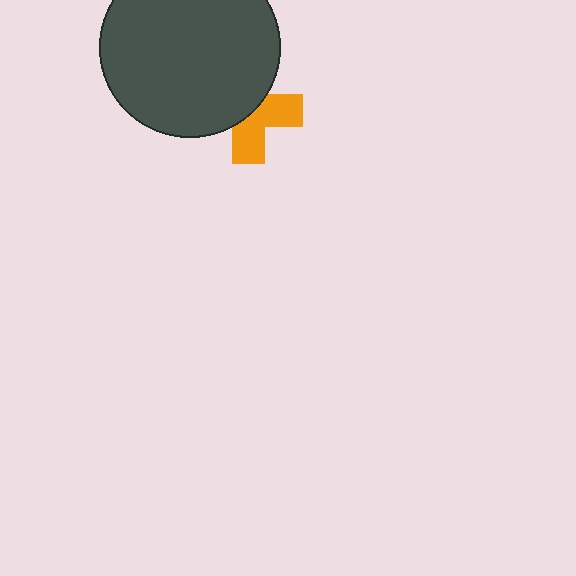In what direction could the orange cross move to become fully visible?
The orange cross could move toward the lower-right. That would shift it out from behind the dark gray circle entirely.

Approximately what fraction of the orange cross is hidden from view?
Roughly 53% of the orange cross is hidden behind the dark gray circle.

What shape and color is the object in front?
The object in front is a dark gray circle.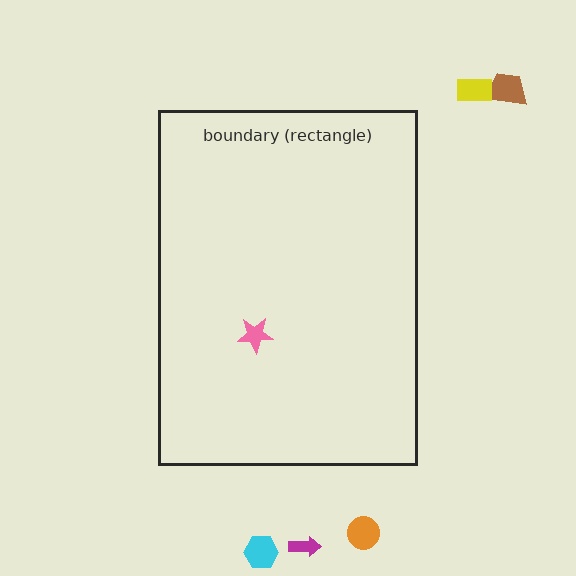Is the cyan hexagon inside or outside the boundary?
Outside.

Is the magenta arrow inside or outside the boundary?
Outside.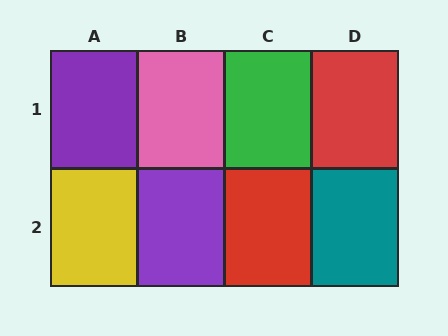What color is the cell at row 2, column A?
Yellow.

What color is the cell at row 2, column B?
Purple.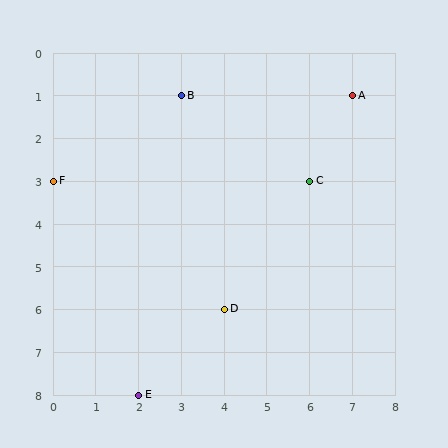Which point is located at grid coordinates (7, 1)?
Point A is at (7, 1).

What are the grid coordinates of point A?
Point A is at grid coordinates (7, 1).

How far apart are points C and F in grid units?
Points C and F are 6 columns apart.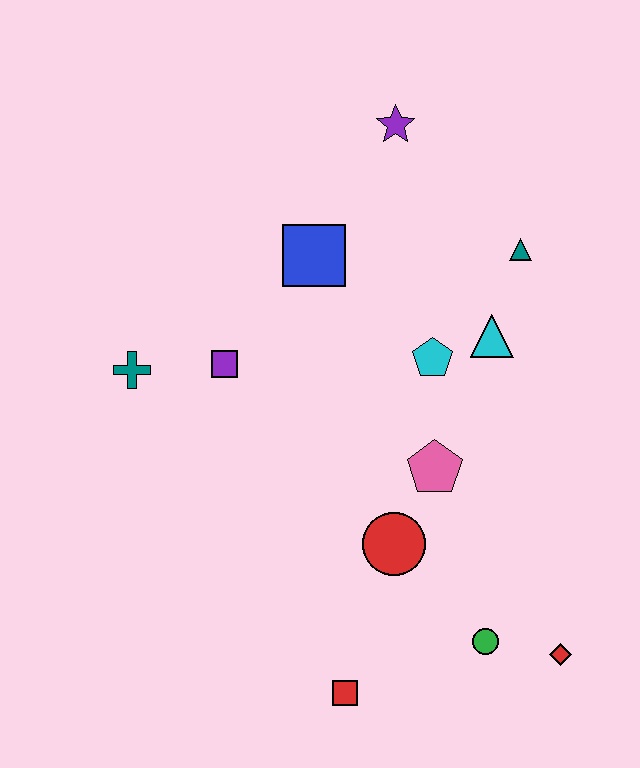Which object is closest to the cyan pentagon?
The cyan triangle is closest to the cyan pentagon.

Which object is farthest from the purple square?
The red diamond is farthest from the purple square.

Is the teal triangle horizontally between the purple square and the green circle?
No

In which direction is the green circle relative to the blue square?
The green circle is below the blue square.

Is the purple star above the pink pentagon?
Yes